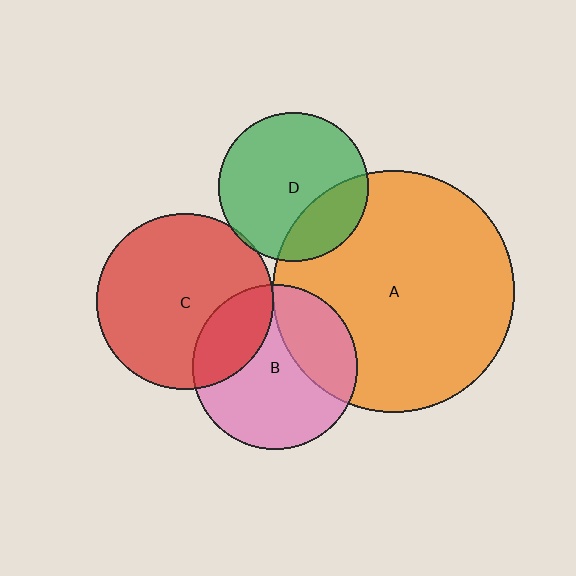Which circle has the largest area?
Circle A (orange).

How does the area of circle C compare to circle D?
Approximately 1.4 times.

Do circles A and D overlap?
Yes.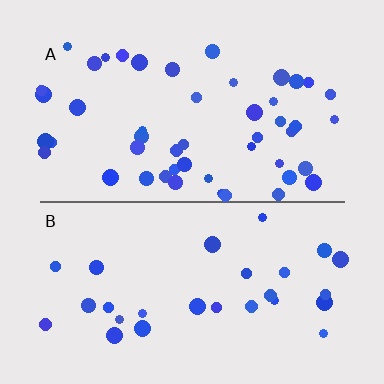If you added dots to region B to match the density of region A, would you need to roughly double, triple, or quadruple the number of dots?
Approximately double.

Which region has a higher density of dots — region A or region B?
A (the top).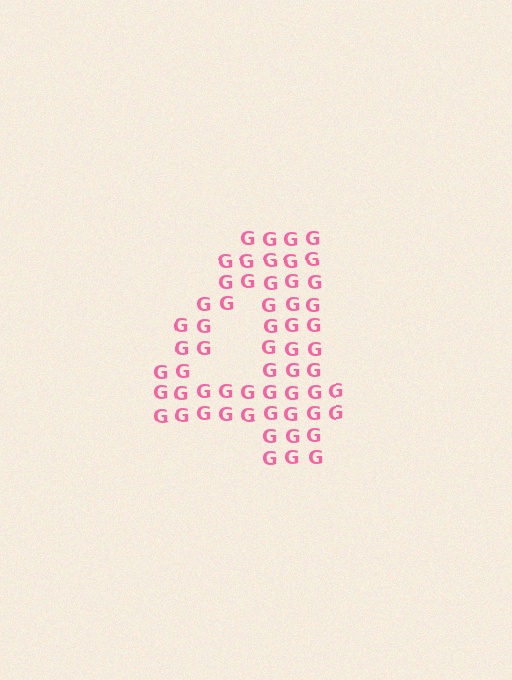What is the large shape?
The large shape is the digit 4.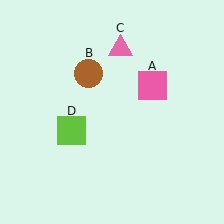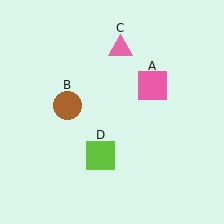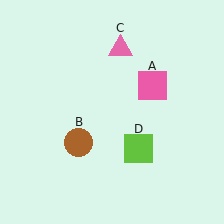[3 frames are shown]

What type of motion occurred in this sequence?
The brown circle (object B), lime square (object D) rotated counterclockwise around the center of the scene.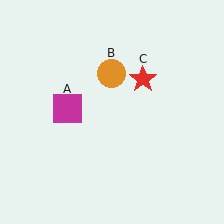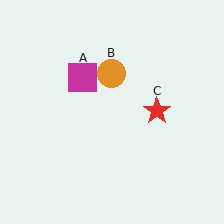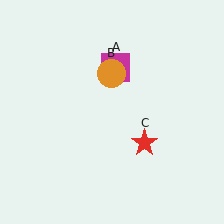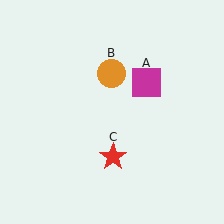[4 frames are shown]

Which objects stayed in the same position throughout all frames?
Orange circle (object B) remained stationary.